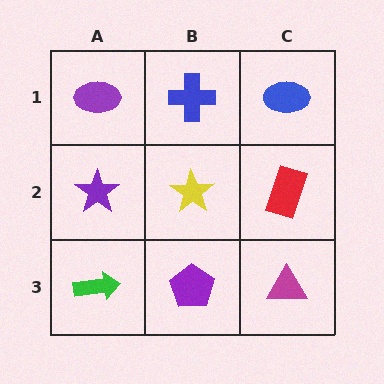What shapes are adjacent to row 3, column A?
A purple star (row 2, column A), a purple pentagon (row 3, column B).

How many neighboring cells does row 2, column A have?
3.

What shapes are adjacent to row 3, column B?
A yellow star (row 2, column B), a green arrow (row 3, column A), a magenta triangle (row 3, column C).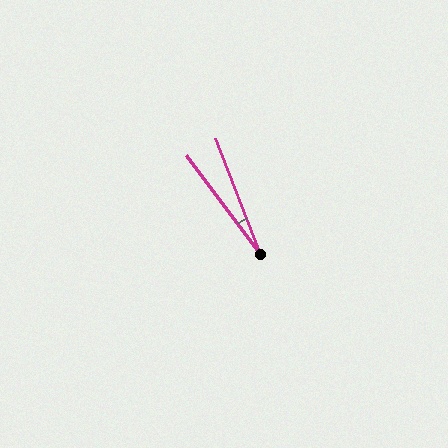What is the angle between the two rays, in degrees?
Approximately 16 degrees.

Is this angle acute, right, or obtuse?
It is acute.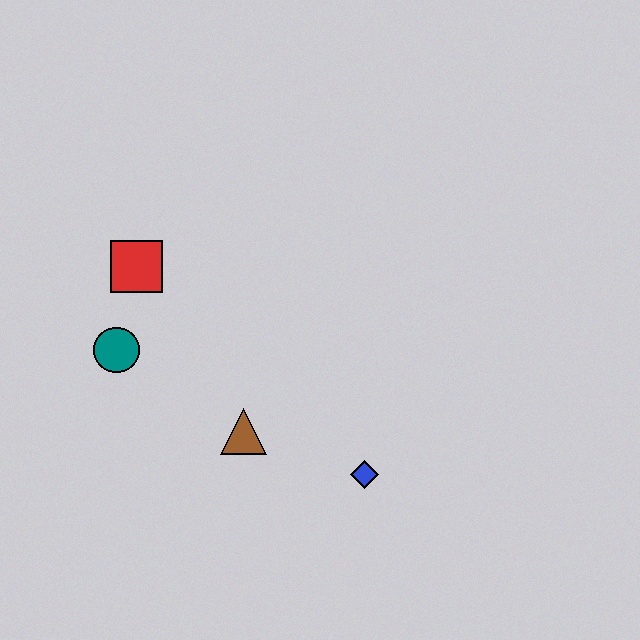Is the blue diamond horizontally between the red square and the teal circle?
No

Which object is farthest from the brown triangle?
The red square is farthest from the brown triangle.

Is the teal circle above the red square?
No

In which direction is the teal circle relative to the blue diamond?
The teal circle is to the left of the blue diamond.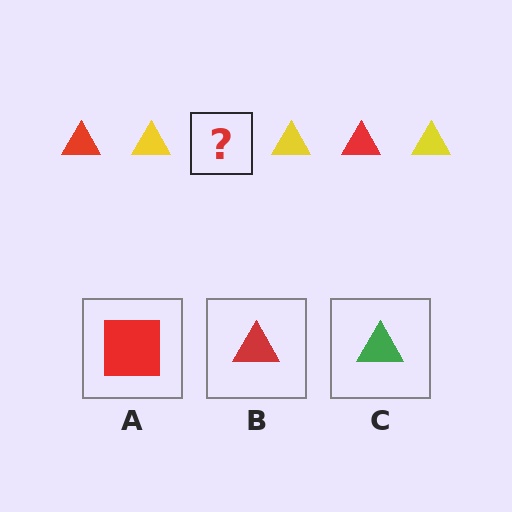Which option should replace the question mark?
Option B.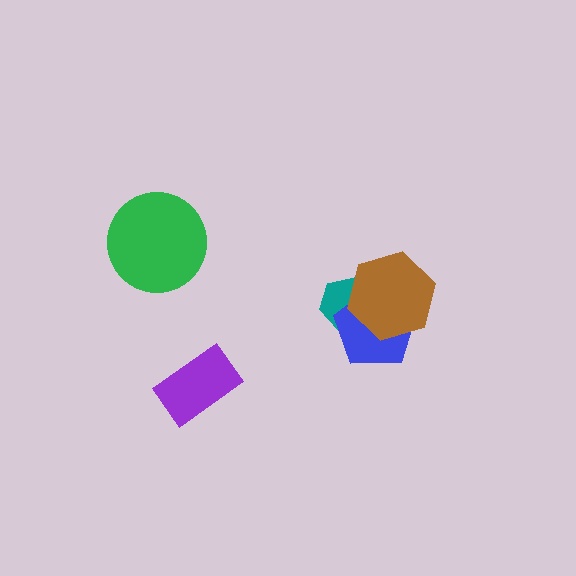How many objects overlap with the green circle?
0 objects overlap with the green circle.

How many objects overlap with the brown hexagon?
2 objects overlap with the brown hexagon.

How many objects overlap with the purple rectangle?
0 objects overlap with the purple rectangle.